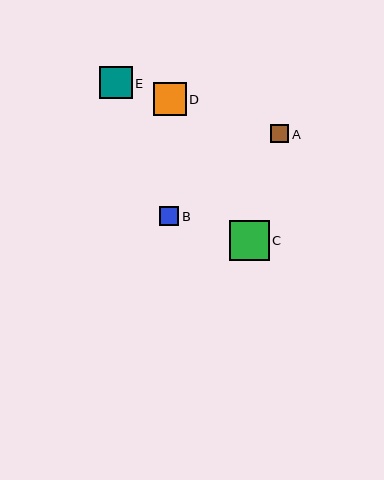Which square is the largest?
Square C is the largest with a size of approximately 39 pixels.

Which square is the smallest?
Square A is the smallest with a size of approximately 18 pixels.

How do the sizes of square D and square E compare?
Square D and square E are approximately the same size.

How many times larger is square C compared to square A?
Square C is approximately 2.2 times the size of square A.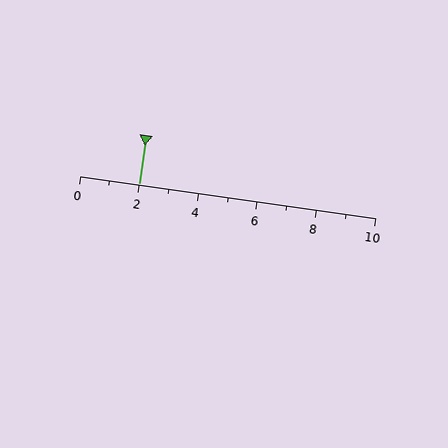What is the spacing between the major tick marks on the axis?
The major ticks are spaced 2 apart.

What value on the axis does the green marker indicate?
The marker indicates approximately 2.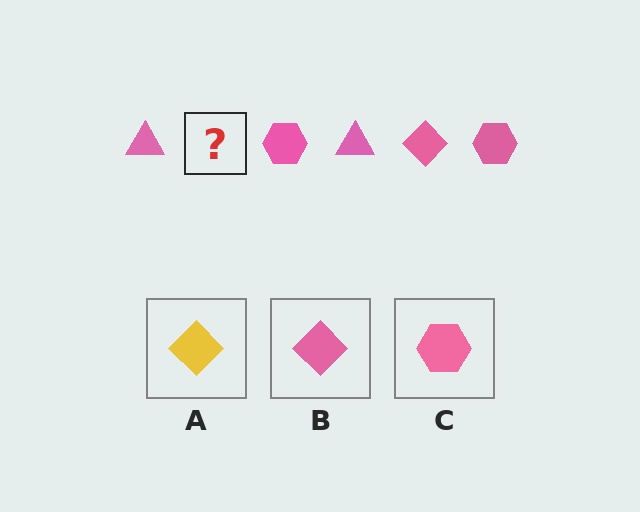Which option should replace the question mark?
Option B.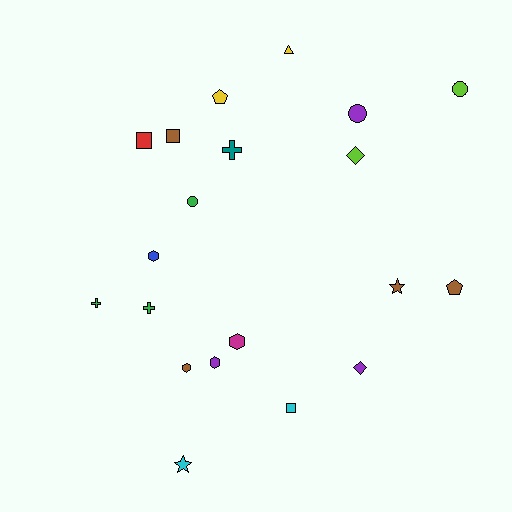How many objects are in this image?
There are 20 objects.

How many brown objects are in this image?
There are 4 brown objects.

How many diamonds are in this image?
There are 2 diamonds.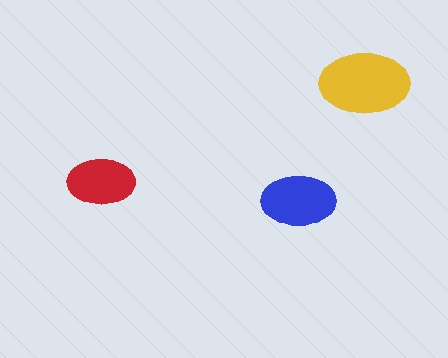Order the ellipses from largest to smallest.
the yellow one, the blue one, the red one.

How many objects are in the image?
There are 3 objects in the image.